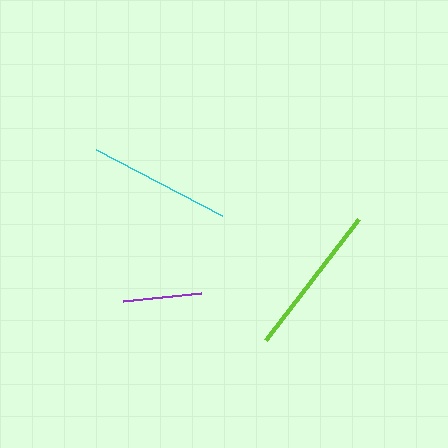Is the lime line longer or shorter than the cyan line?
The lime line is longer than the cyan line.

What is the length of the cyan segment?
The cyan segment is approximately 143 pixels long.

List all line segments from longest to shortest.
From longest to shortest: lime, cyan, purple.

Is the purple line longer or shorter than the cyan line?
The cyan line is longer than the purple line.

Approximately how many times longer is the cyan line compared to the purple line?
The cyan line is approximately 1.8 times the length of the purple line.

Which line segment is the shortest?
The purple line is the shortest at approximately 78 pixels.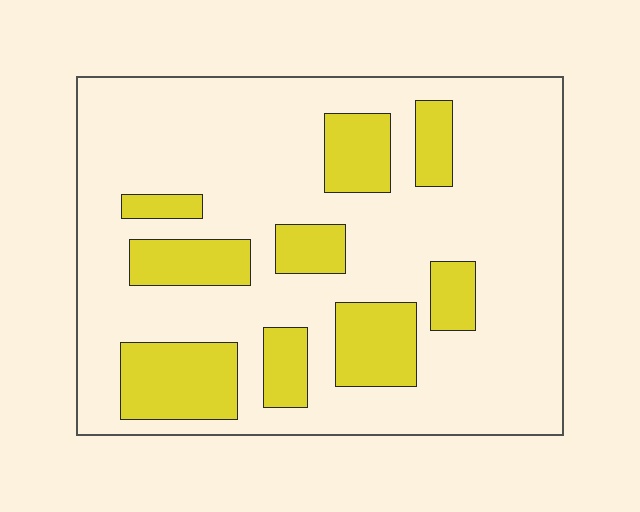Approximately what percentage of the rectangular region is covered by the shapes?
Approximately 25%.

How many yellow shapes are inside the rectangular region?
9.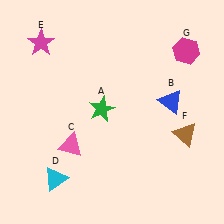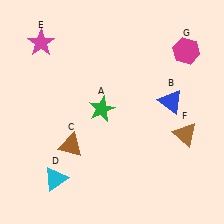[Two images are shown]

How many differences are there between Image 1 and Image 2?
There is 1 difference between the two images.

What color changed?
The triangle (C) changed from pink in Image 1 to brown in Image 2.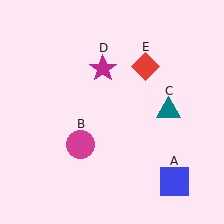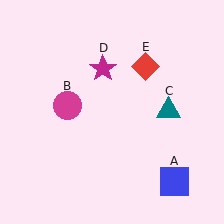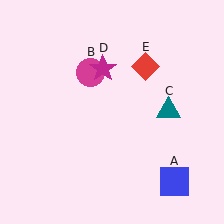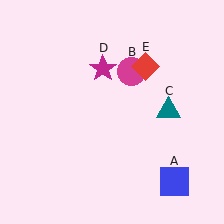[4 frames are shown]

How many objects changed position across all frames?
1 object changed position: magenta circle (object B).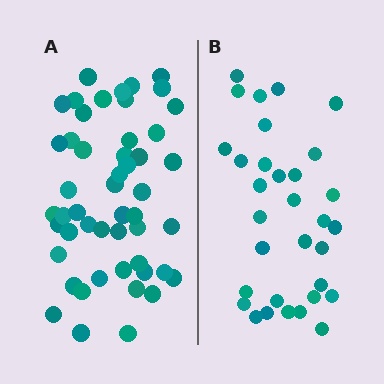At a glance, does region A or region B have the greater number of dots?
Region A (the left region) has more dots.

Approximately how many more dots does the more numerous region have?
Region A has approximately 20 more dots than region B.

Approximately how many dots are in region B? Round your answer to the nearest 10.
About 30 dots. (The exact count is 32, which rounds to 30.)